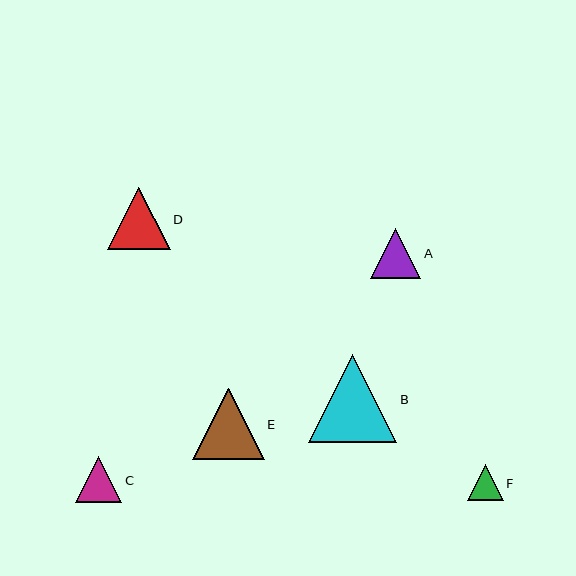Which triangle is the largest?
Triangle B is the largest with a size of approximately 88 pixels.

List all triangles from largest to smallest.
From largest to smallest: B, E, D, A, C, F.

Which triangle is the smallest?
Triangle F is the smallest with a size of approximately 36 pixels.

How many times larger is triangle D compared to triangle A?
Triangle D is approximately 1.3 times the size of triangle A.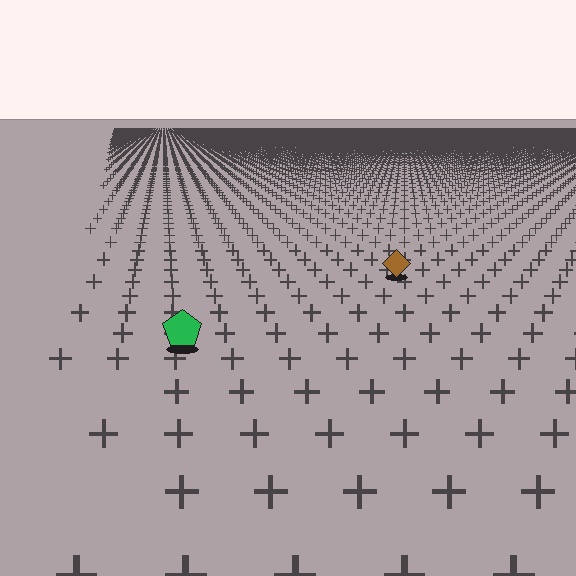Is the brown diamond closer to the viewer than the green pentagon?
No. The green pentagon is closer — you can tell from the texture gradient: the ground texture is coarser near it.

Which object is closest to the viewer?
The green pentagon is closest. The texture marks near it are larger and more spread out.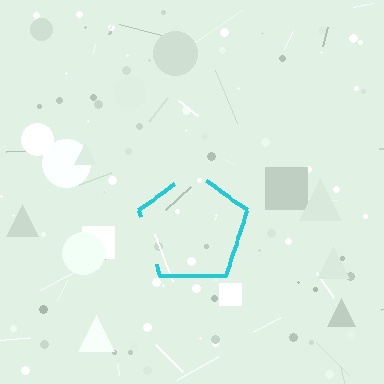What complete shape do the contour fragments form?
The contour fragments form a pentagon.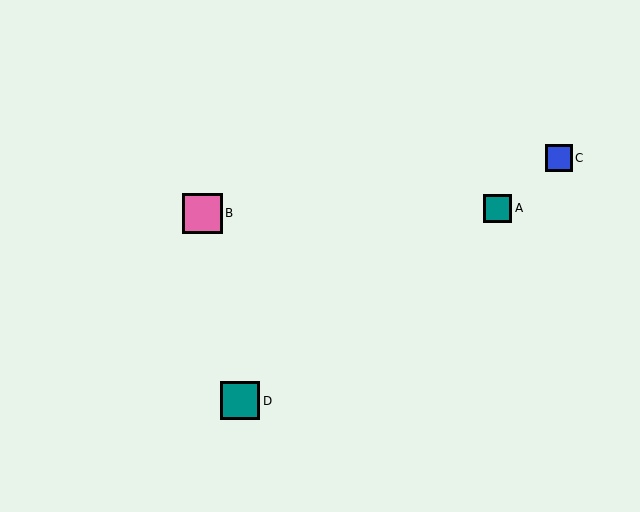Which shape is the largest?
The pink square (labeled B) is the largest.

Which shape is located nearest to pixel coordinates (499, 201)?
The teal square (labeled A) at (498, 208) is nearest to that location.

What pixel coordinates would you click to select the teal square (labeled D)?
Click at (240, 401) to select the teal square D.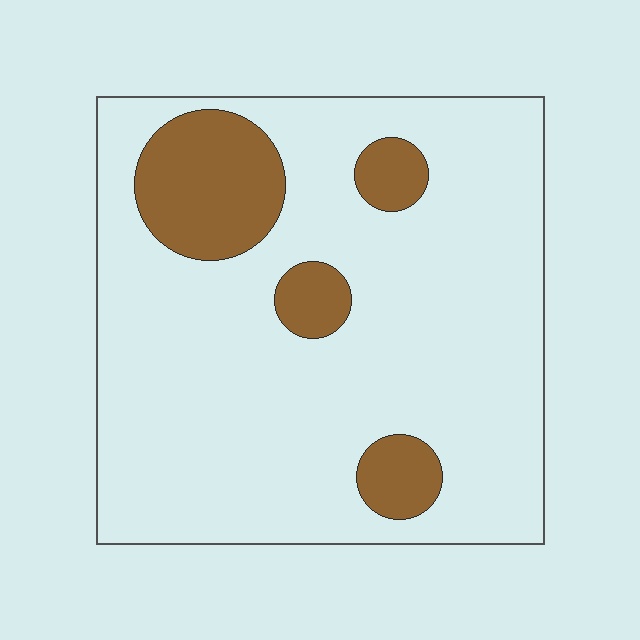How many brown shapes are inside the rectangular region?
4.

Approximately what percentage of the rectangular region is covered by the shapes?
Approximately 15%.